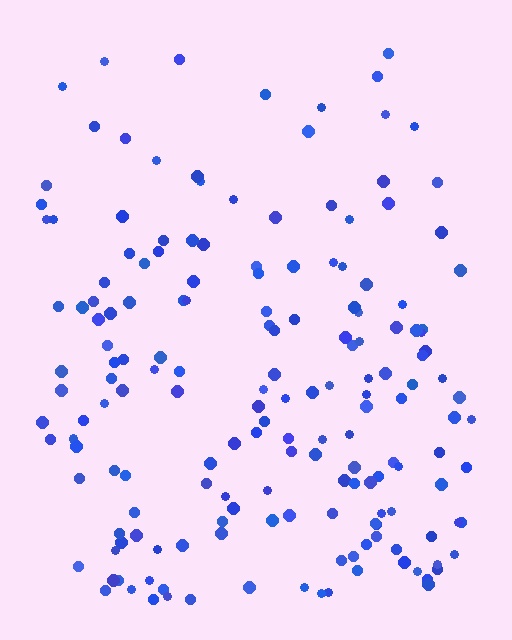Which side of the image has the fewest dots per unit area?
The top.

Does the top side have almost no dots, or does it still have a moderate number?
Still a moderate number, just noticeably fewer than the bottom.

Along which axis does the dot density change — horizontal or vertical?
Vertical.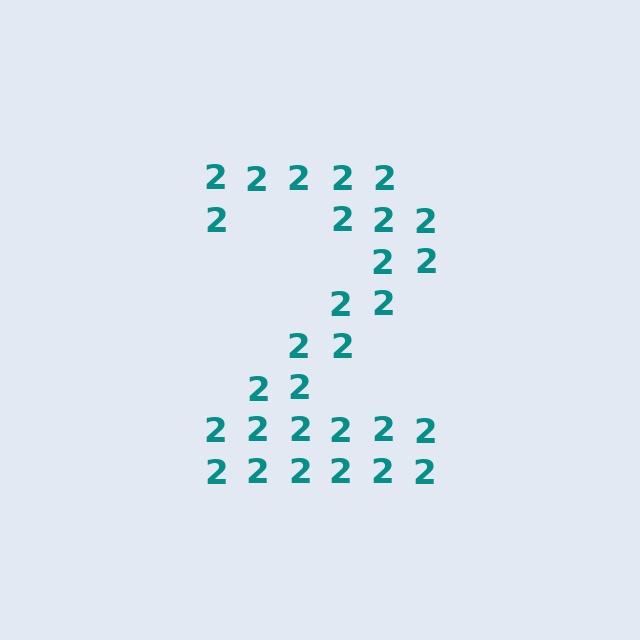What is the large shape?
The large shape is the digit 2.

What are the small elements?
The small elements are digit 2's.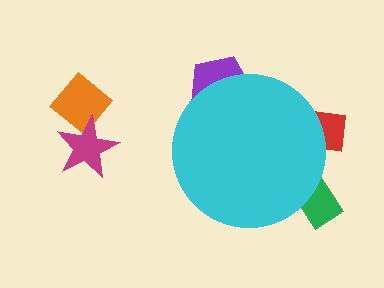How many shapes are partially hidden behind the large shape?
3 shapes are partially hidden.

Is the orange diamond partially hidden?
No, the orange diamond is fully visible.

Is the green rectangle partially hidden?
Yes, the green rectangle is partially hidden behind the cyan circle.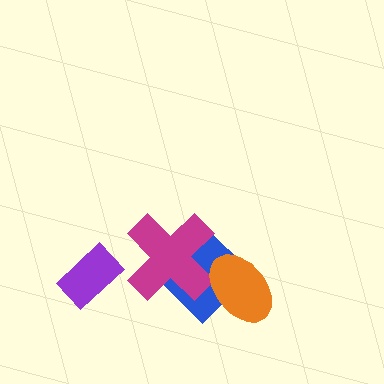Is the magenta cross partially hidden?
Yes, it is partially covered by another shape.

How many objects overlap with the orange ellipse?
2 objects overlap with the orange ellipse.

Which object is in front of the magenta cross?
The orange ellipse is in front of the magenta cross.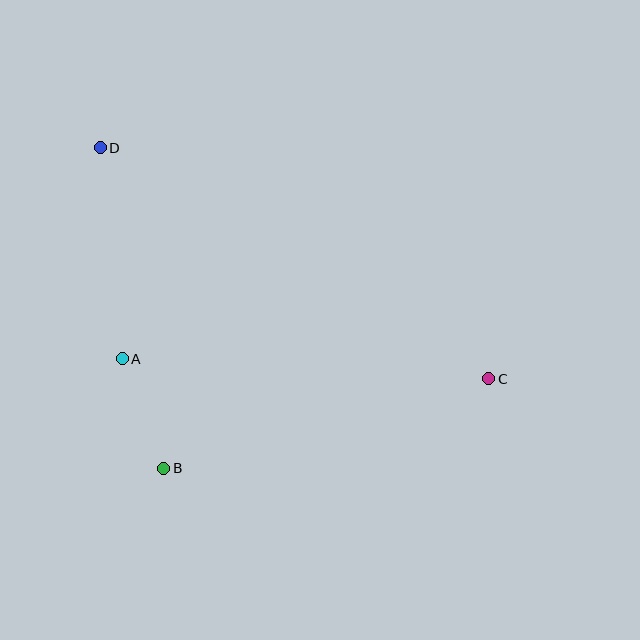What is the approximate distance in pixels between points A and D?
The distance between A and D is approximately 212 pixels.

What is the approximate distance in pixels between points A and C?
The distance between A and C is approximately 367 pixels.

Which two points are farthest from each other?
Points C and D are farthest from each other.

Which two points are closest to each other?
Points A and B are closest to each other.